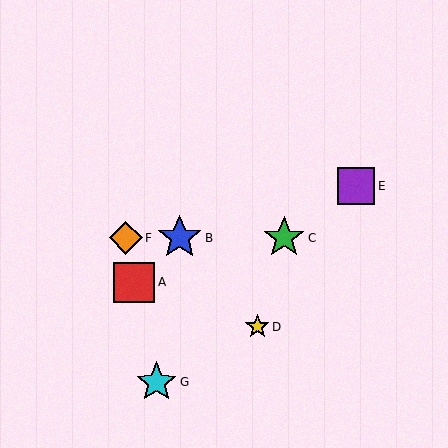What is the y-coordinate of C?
Object C is at y≈238.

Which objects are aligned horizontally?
Objects B, C, F are aligned horizontally.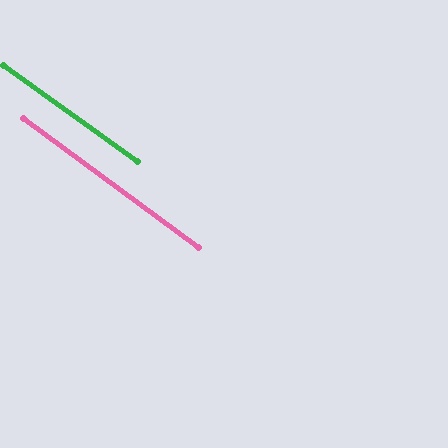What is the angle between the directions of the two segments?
Approximately 1 degree.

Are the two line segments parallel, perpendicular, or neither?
Parallel — their directions differ by only 0.5°.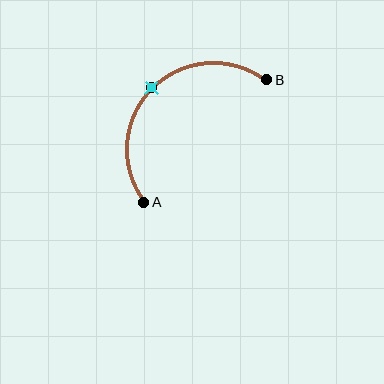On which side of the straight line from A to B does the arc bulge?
The arc bulges above and to the left of the straight line connecting A and B.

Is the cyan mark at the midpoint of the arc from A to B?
Yes. The cyan mark lies on the arc at equal arc-length from both A and B — it is the arc midpoint.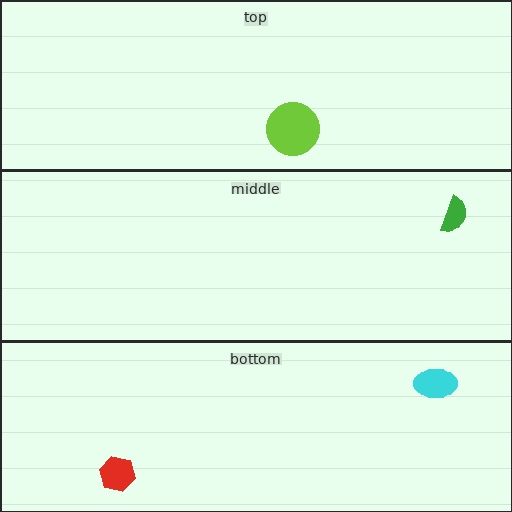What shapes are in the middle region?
The green semicircle.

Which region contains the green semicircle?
The middle region.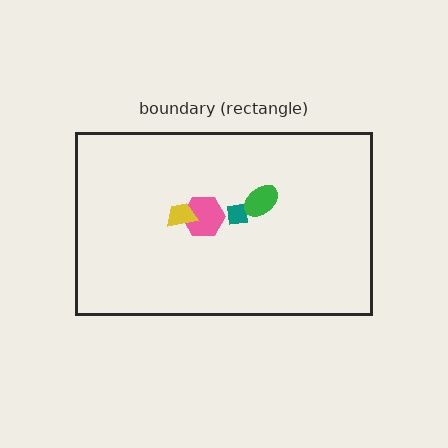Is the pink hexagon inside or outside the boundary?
Inside.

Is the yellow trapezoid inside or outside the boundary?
Inside.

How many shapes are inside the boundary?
4 inside, 0 outside.